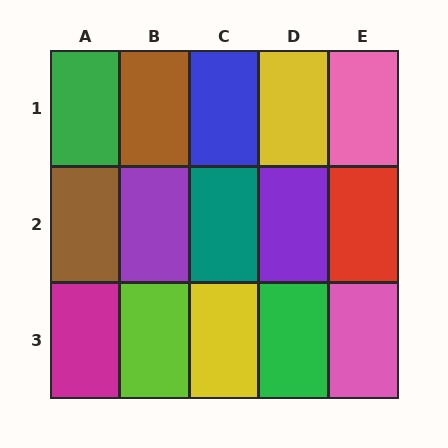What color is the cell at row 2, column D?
Purple.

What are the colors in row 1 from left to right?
Green, brown, blue, yellow, pink.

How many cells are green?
2 cells are green.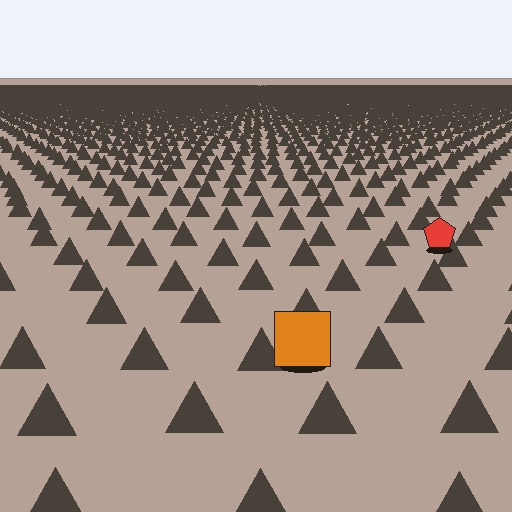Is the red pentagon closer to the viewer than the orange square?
No. The orange square is closer — you can tell from the texture gradient: the ground texture is coarser near it.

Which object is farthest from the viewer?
The red pentagon is farthest from the viewer. It appears smaller and the ground texture around it is denser.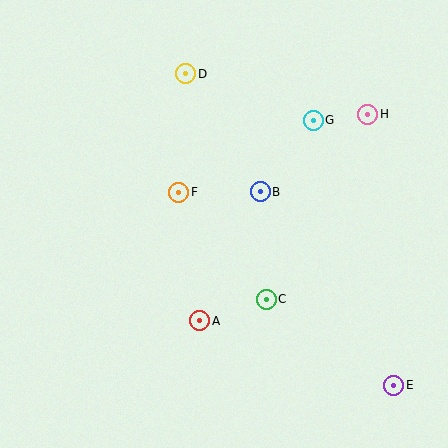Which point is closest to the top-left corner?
Point D is closest to the top-left corner.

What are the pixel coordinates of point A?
Point A is at (200, 321).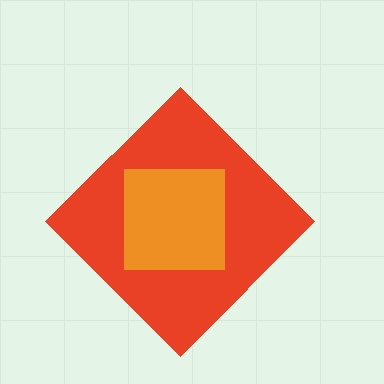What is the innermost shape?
The orange square.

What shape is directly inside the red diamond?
The orange square.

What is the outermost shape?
The red diamond.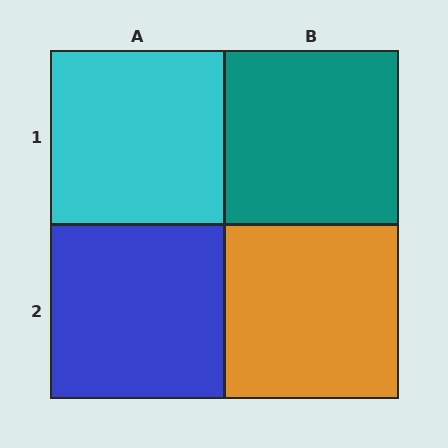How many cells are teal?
1 cell is teal.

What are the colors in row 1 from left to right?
Cyan, teal.